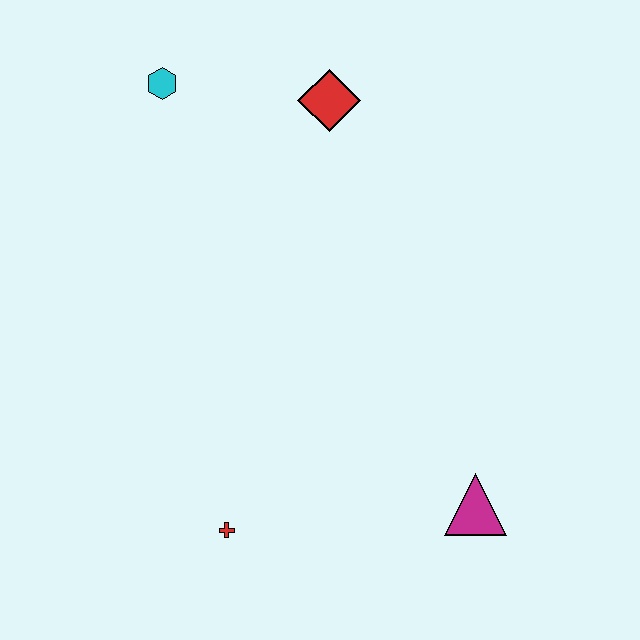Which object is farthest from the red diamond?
The red cross is farthest from the red diamond.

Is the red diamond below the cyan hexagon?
Yes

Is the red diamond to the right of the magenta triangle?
No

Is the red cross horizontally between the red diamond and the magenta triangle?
No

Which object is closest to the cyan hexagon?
The red diamond is closest to the cyan hexagon.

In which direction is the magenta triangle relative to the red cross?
The magenta triangle is to the right of the red cross.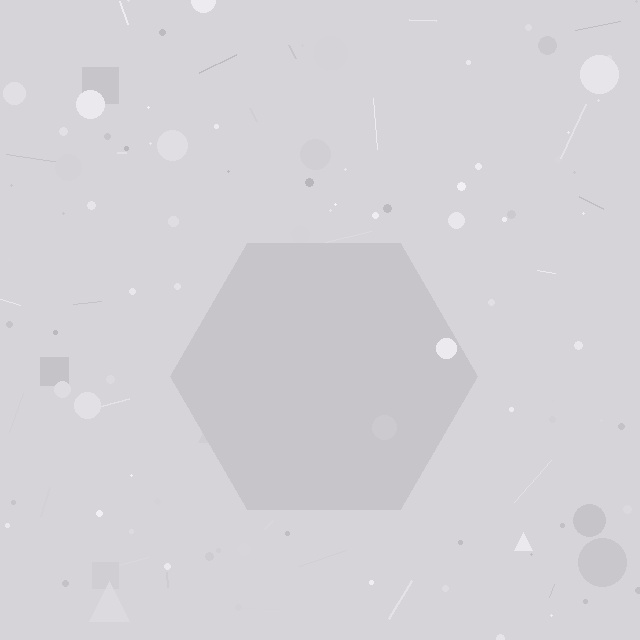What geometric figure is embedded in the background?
A hexagon is embedded in the background.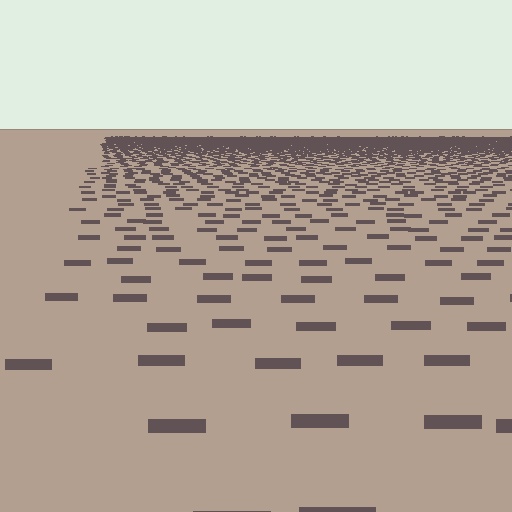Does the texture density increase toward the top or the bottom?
Density increases toward the top.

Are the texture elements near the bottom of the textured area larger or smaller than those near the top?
Larger. Near the bottom, elements are closer to the viewer and appear at a bigger on-screen size.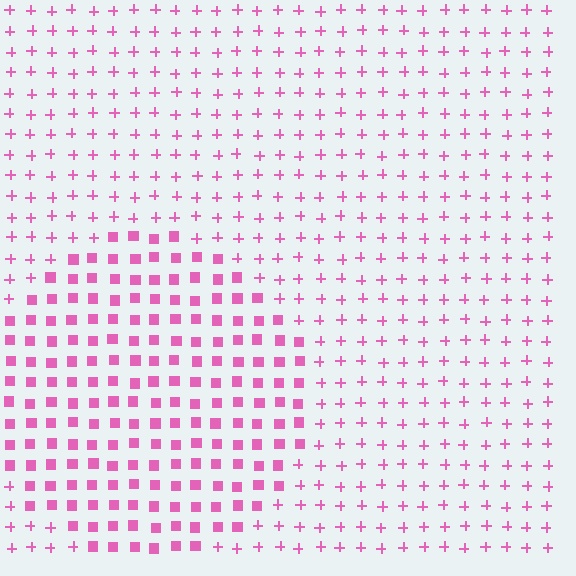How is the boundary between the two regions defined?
The boundary is defined by a change in element shape: squares inside vs. plus signs outside. All elements share the same color and spacing.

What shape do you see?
I see a circle.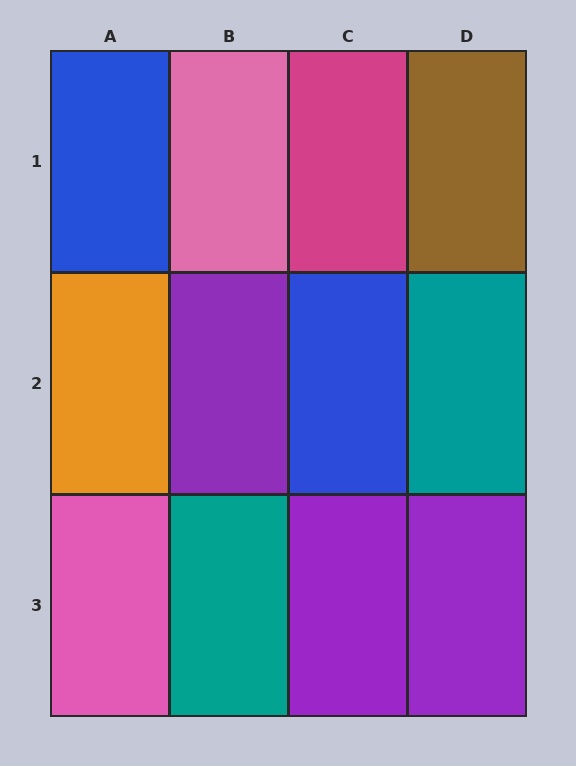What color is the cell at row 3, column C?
Purple.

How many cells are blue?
2 cells are blue.